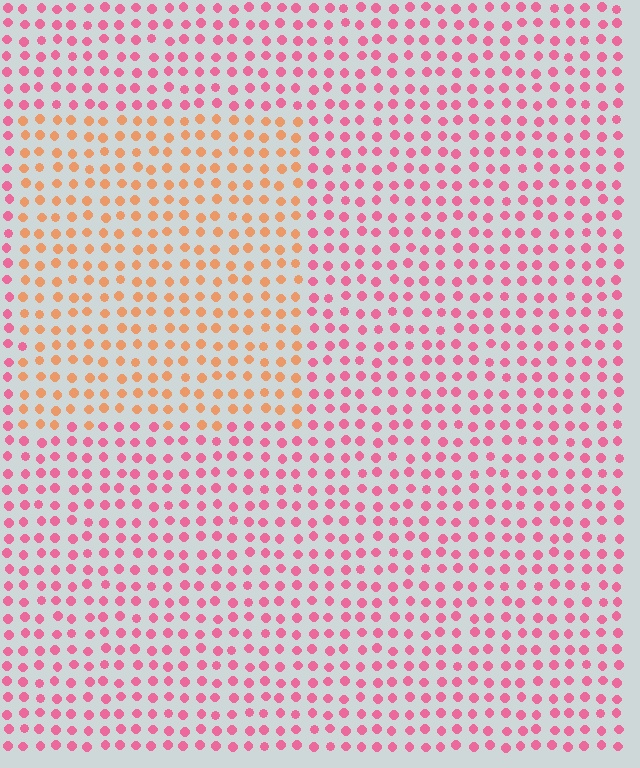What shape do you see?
I see a rectangle.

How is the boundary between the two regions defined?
The boundary is defined purely by a slight shift in hue (about 46 degrees). Spacing, size, and orientation are identical on both sides.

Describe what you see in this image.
The image is filled with small pink elements in a uniform arrangement. A rectangle-shaped region is visible where the elements are tinted to a slightly different hue, forming a subtle color boundary.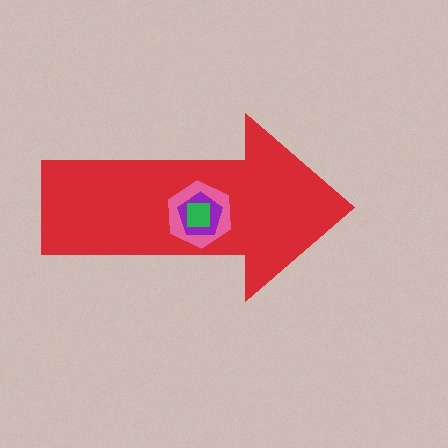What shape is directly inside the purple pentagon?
The green square.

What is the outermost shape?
The red arrow.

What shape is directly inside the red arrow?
The pink hexagon.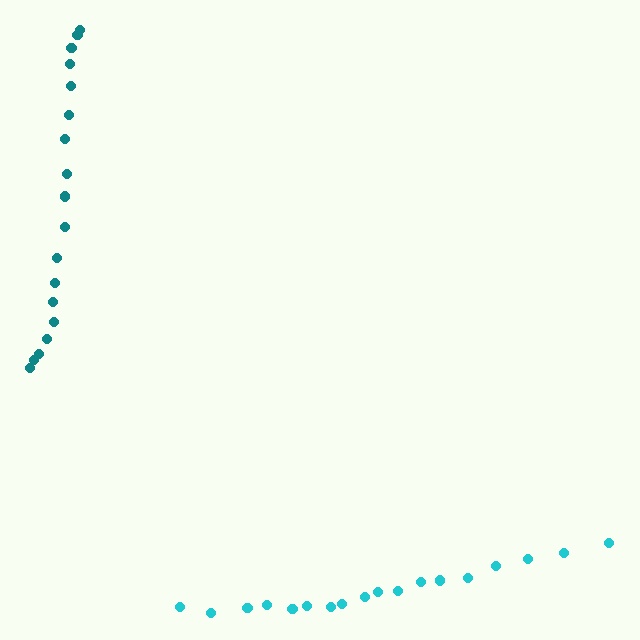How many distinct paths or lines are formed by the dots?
There are 2 distinct paths.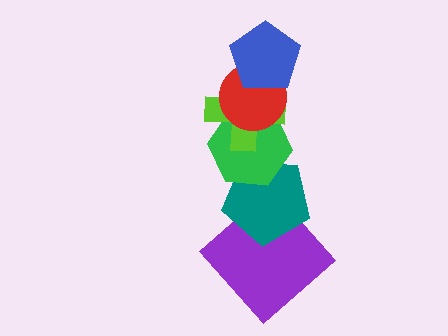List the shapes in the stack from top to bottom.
From top to bottom: the blue pentagon, the red circle, the lime cross, the green hexagon, the teal pentagon, the purple diamond.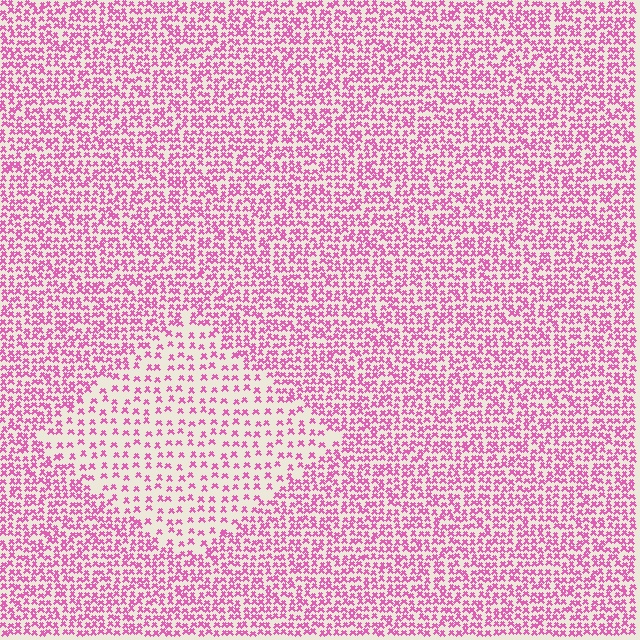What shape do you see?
I see a diamond.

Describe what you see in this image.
The image contains small pink elements arranged at two different densities. A diamond-shaped region is visible where the elements are less densely packed than the surrounding area.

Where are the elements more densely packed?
The elements are more densely packed outside the diamond boundary.